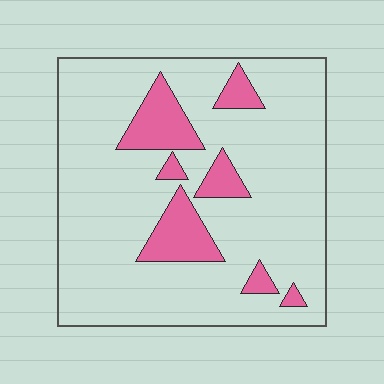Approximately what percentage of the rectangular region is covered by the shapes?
Approximately 15%.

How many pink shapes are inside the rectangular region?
7.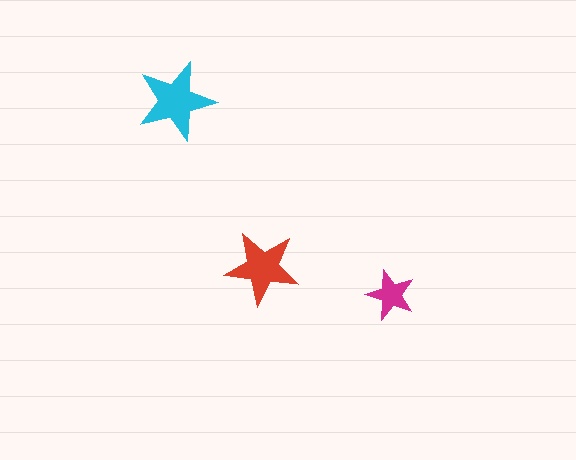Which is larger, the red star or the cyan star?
The cyan one.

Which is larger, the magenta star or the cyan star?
The cyan one.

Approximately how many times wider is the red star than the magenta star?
About 1.5 times wider.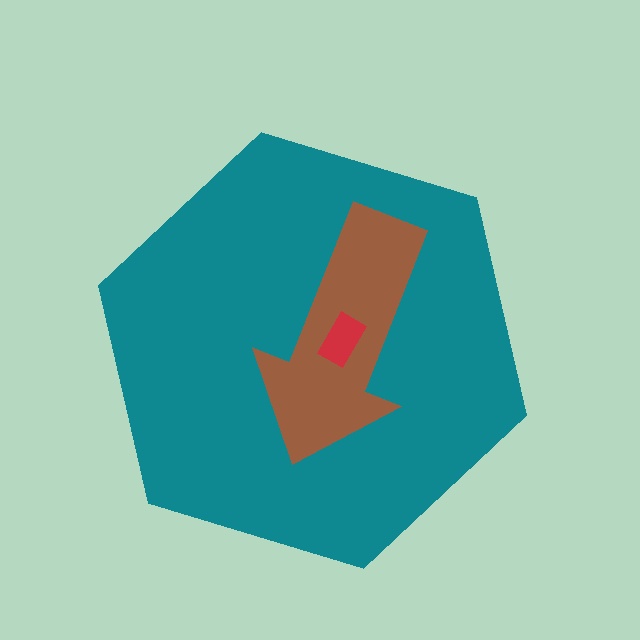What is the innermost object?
The red rectangle.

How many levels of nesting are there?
3.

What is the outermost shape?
The teal hexagon.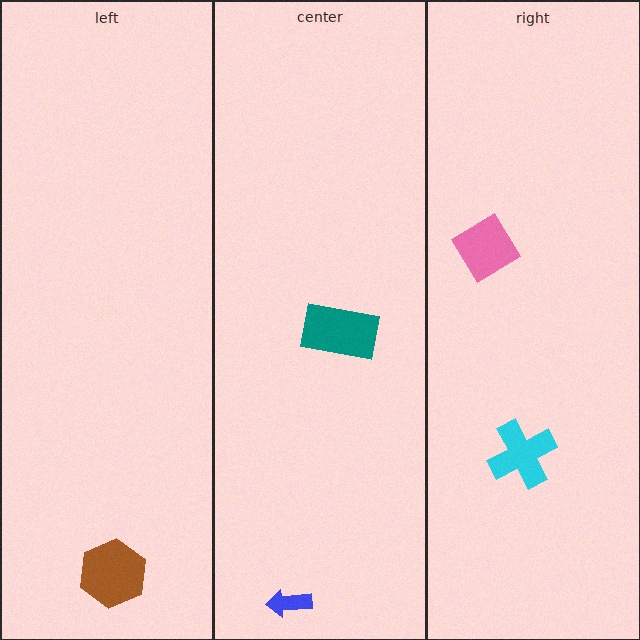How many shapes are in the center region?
2.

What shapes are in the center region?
The blue arrow, the teal rectangle.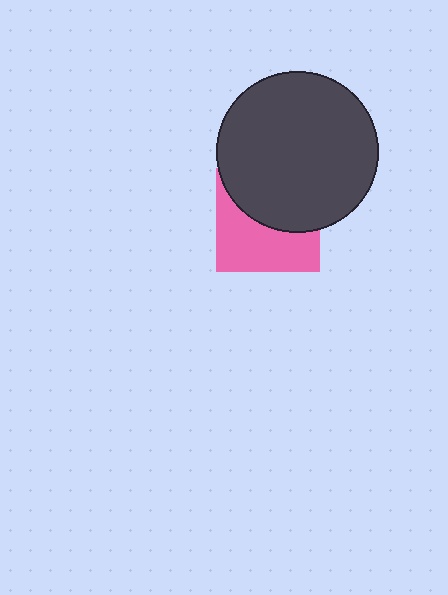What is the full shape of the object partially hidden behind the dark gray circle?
The partially hidden object is a pink square.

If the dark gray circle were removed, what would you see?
You would see the complete pink square.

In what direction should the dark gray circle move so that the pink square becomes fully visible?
The dark gray circle should move up. That is the shortest direction to clear the overlap and leave the pink square fully visible.